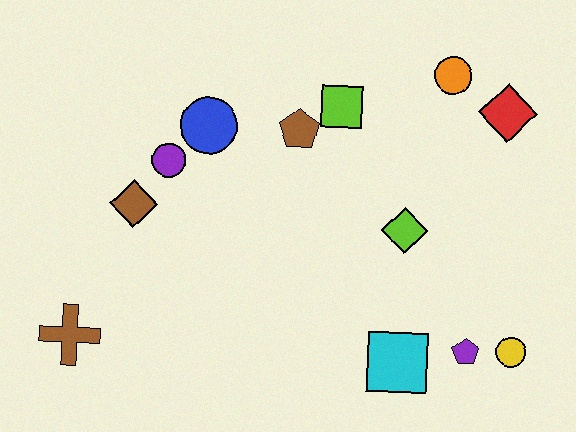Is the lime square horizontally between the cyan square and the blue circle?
Yes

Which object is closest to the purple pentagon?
The yellow circle is closest to the purple pentagon.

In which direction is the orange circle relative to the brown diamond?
The orange circle is to the right of the brown diamond.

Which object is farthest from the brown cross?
The red diamond is farthest from the brown cross.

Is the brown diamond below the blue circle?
Yes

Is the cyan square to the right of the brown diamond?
Yes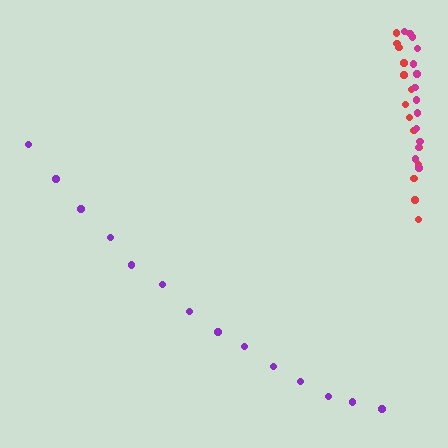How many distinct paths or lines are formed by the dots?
There are 3 distinct paths.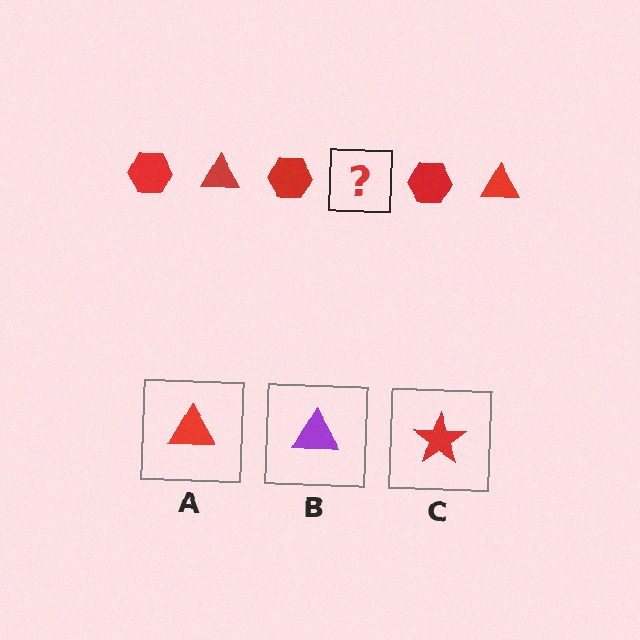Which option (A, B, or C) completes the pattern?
A.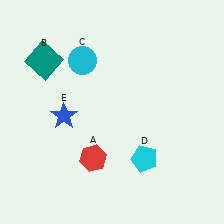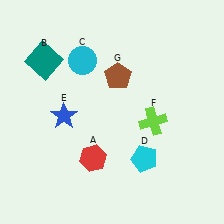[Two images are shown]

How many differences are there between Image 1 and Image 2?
There are 2 differences between the two images.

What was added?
A lime cross (F), a brown pentagon (G) were added in Image 2.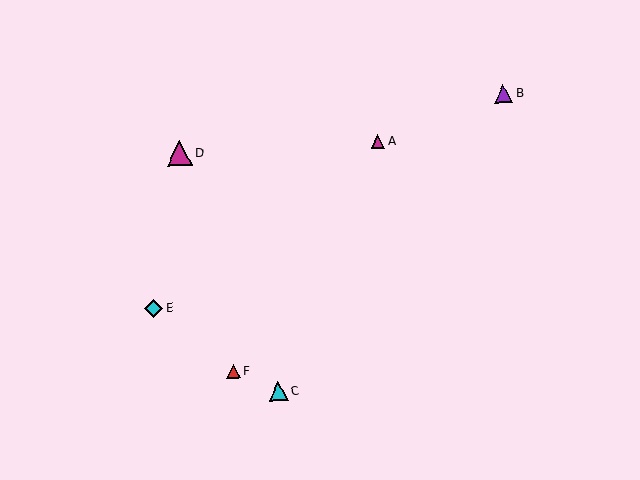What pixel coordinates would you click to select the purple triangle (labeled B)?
Click at (503, 94) to select the purple triangle B.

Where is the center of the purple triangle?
The center of the purple triangle is at (503, 94).